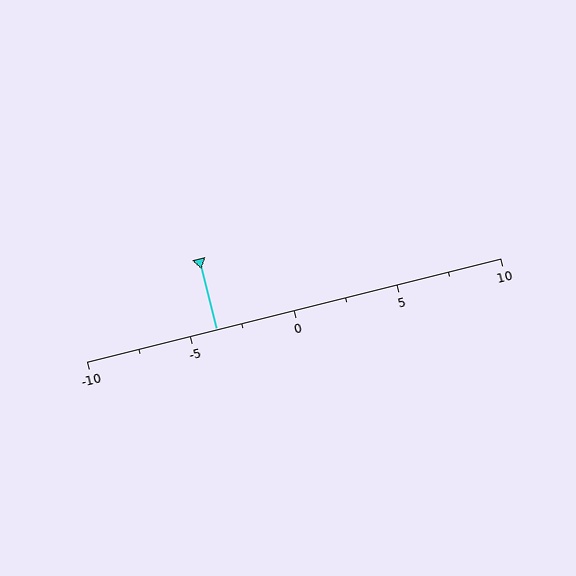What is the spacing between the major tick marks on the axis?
The major ticks are spaced 5 apart.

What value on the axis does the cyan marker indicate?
The marker indicates approximately -3.8.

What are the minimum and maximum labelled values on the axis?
The axis runs from -10 to 10.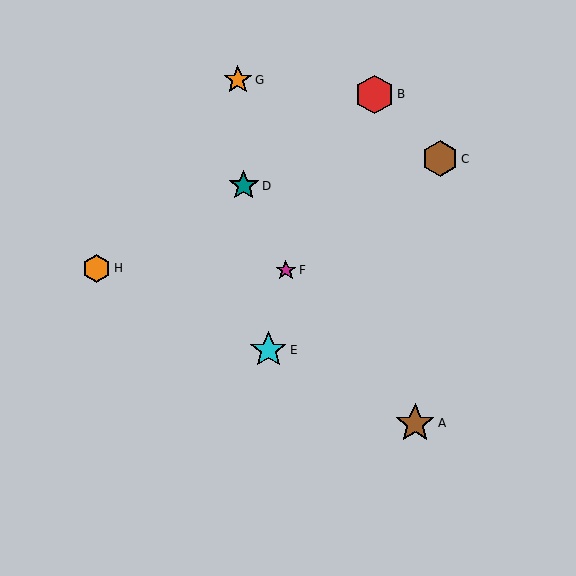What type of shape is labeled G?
Shape G is an orange star.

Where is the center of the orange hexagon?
The center of the orange hexagon is at (97, 268).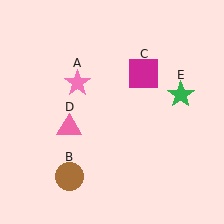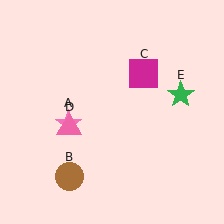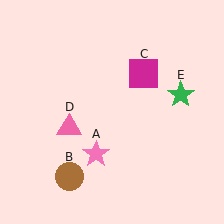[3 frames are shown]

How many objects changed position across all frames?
1 object changed position: pink star (object A).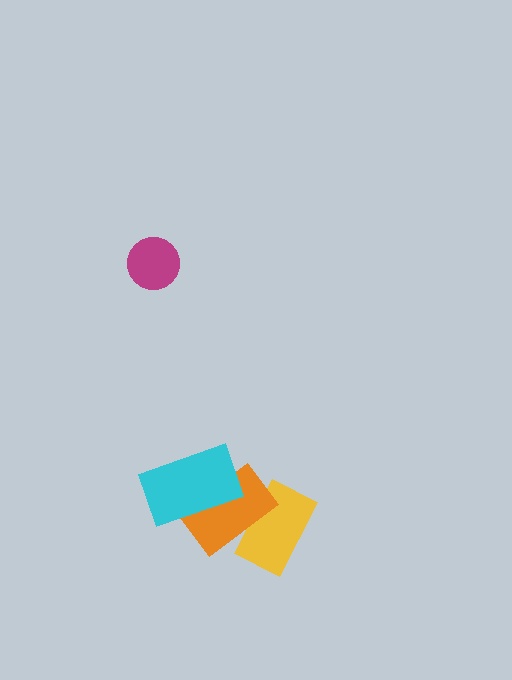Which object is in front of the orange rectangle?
The cyan rectangle is in front of the orange rectangle.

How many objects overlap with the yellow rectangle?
1 object overlaps with the yellow rectangle.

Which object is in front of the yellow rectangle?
The orange rectangle is in front of the yellow rectangle.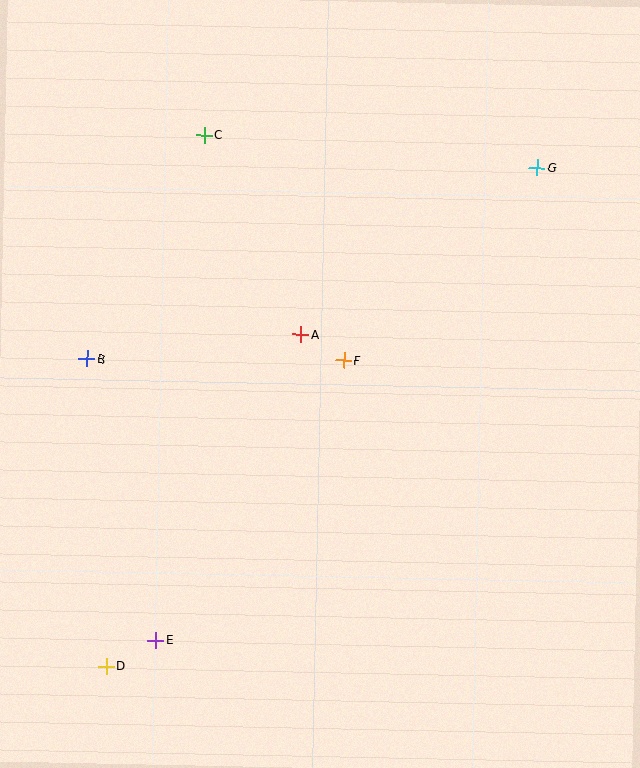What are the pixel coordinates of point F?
Point F is at (344, 360).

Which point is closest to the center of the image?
Point F at (344, 360) is closest to the center.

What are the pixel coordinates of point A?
Point A is at (301, 334).